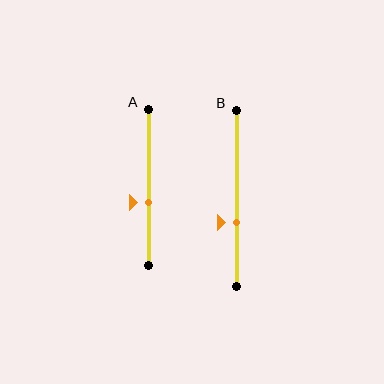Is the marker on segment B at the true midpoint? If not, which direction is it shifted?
No, the marker on segment B is shifted downward by about 14% of the segment length.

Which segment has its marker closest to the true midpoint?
Segment A has its marker closest to the true midpoint.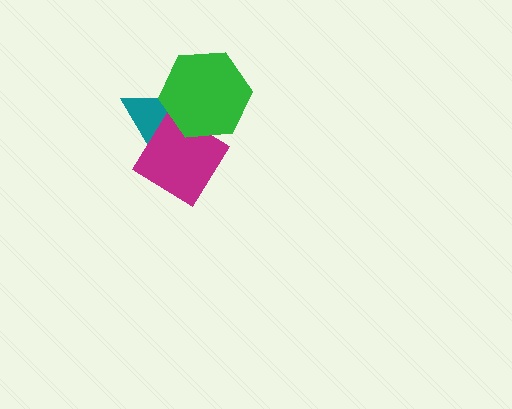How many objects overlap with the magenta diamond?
2 objects overlap with the magenta diamond.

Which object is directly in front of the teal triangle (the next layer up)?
The magenta diamond is directly in front of the teal triangle.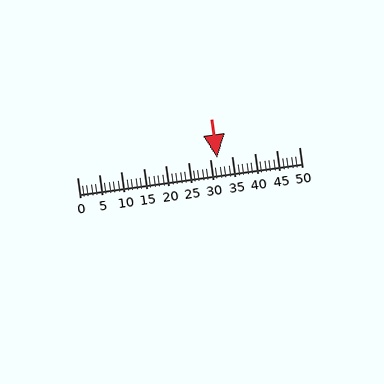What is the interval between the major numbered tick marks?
The major tick marks are spaced 5 units apart.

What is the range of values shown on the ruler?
The ruler shows values from 0 to 50.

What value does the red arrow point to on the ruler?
The red arrow points to approximately 32.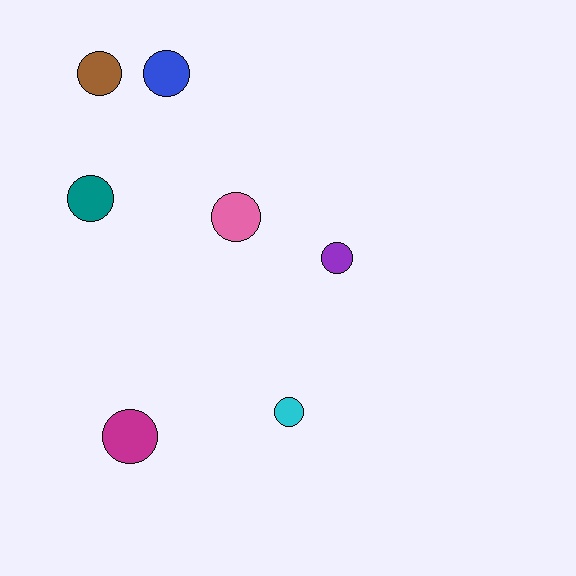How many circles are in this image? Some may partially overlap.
There are 7 circles.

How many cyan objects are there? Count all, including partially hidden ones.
There is 1 cyan object.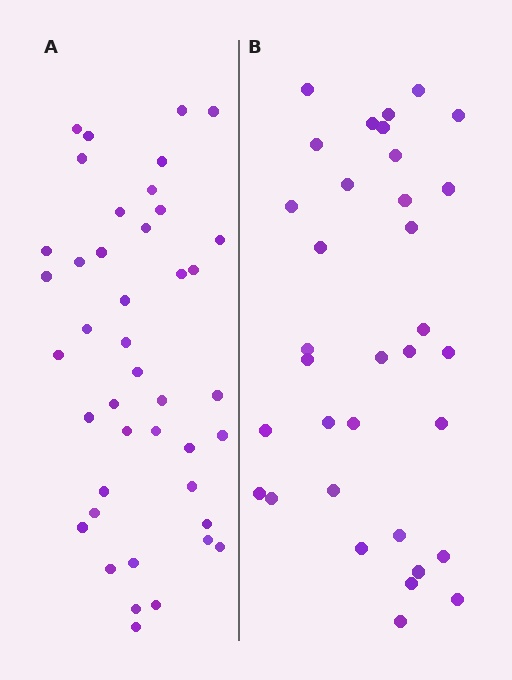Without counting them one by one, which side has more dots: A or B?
Region A (the left region) has more dots.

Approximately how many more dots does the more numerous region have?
Region A has roughly 8 or so more dots than region B.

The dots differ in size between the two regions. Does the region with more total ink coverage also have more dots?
No. Region B has more total ink coverage because its dots are larger, but region A actually contains more individual dots. Total area can be misleading — the number of items is what matters here.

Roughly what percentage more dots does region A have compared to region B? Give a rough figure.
About 25% more.